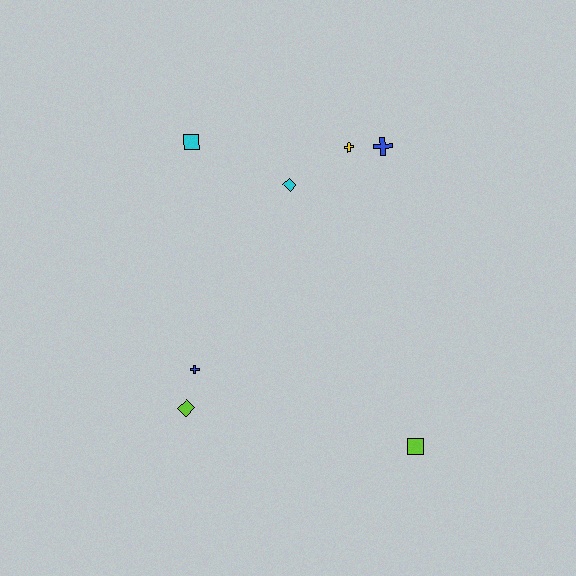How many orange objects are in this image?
There are no orange objects.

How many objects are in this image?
There are 7 objects.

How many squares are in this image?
There are 2 squares.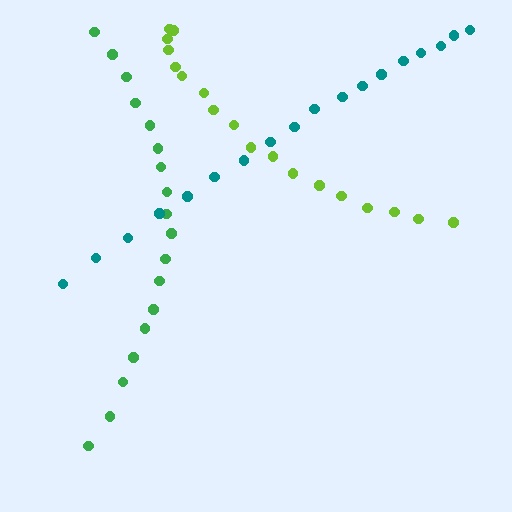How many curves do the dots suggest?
There are 3 distinct paths.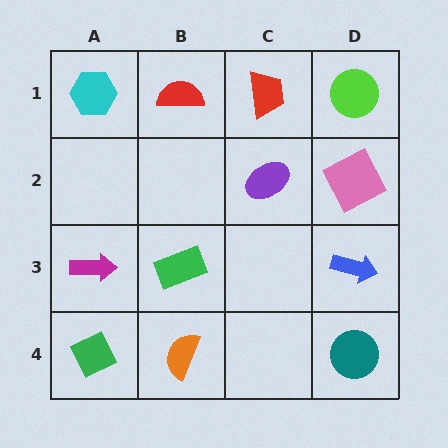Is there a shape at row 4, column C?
No, that cell is empty.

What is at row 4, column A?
A green diamond.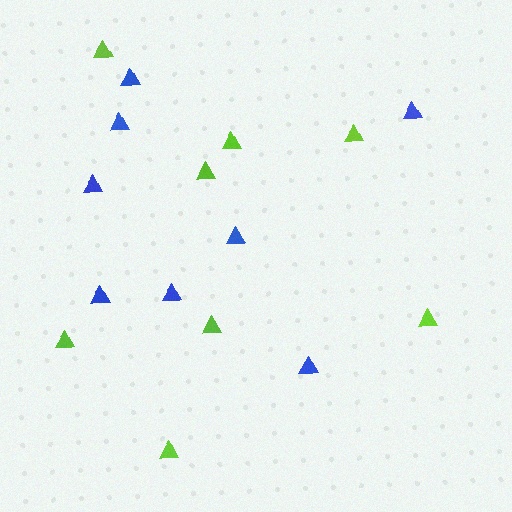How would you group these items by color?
There are 2 groups: one group of blue triangles (8) and one group of lime triangles (8).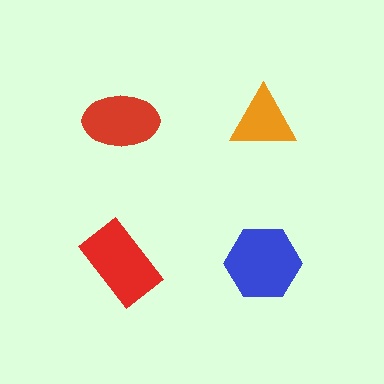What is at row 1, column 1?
A red ellipse.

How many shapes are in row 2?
2 shapes.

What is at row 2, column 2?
A blue hexagon.